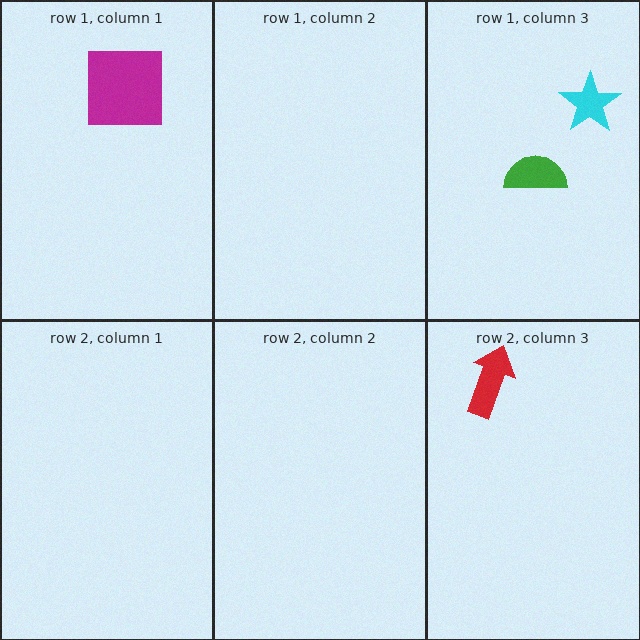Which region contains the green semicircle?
The row 1, column 3 region.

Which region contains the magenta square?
The row 1, column 1 region.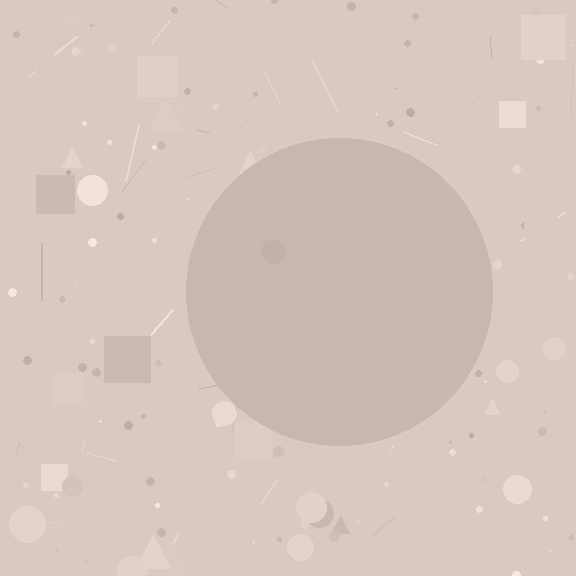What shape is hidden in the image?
A circle is hidden in the image.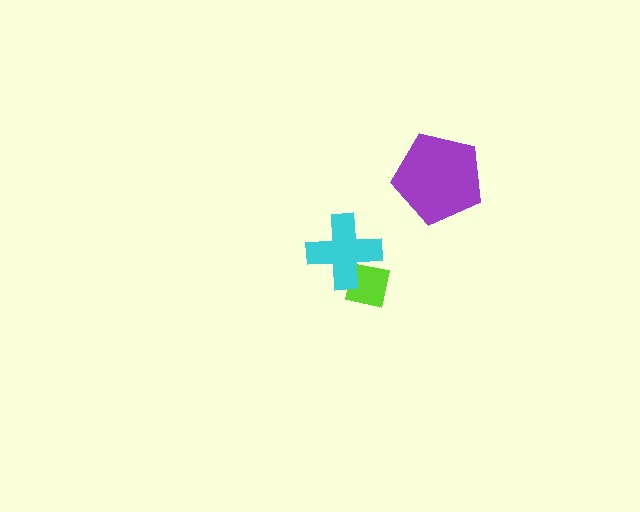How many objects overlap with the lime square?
1 object overlaps with the lime square.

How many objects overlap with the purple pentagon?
0 objects overlap with the purple pentagon.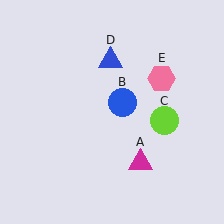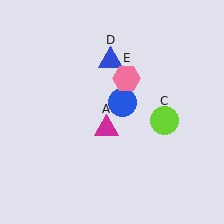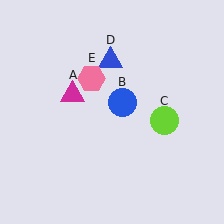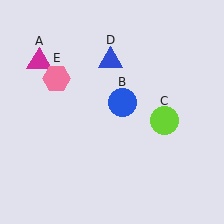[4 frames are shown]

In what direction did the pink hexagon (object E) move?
The pink hexagon (object E) moved left.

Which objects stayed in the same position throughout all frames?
Blue circle (object B) and lime circle (object C) and blue triangle (object D) remained stationary.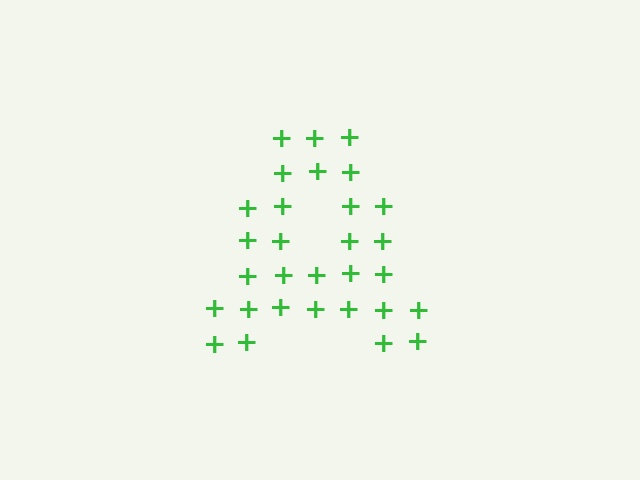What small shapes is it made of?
It is made of small plus signs.